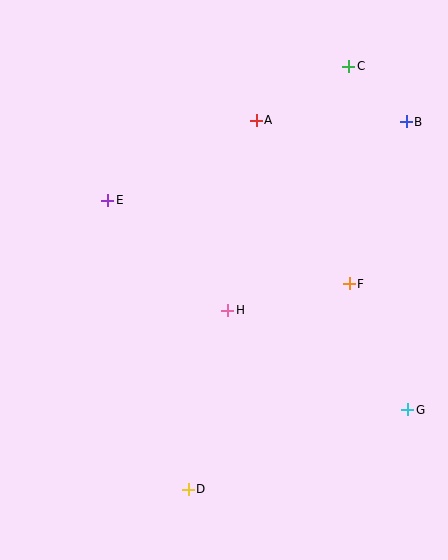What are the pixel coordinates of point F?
Point F is at (349, 284).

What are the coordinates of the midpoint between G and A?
The midpoint between G and A is at (332, 265).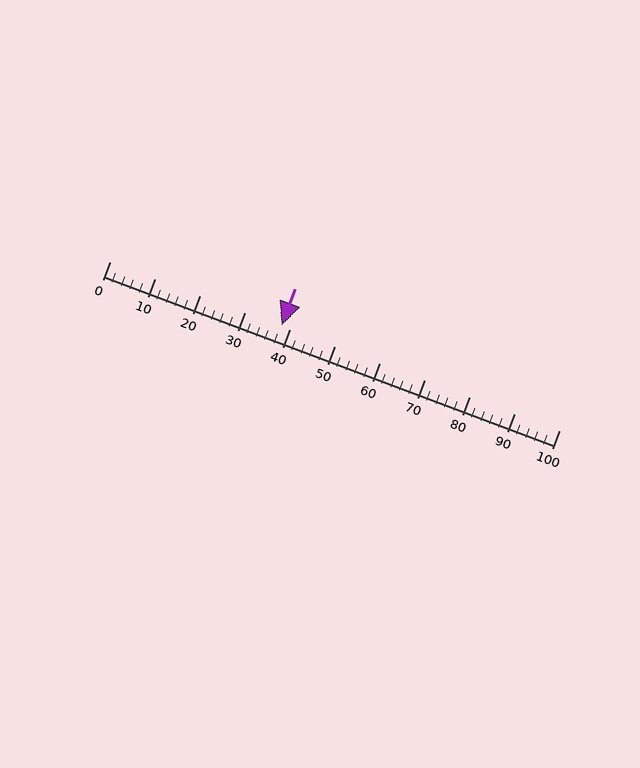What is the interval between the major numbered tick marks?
The major tick marks are spaced 10 units apart.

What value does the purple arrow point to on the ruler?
The purple arrow points to approximately 38.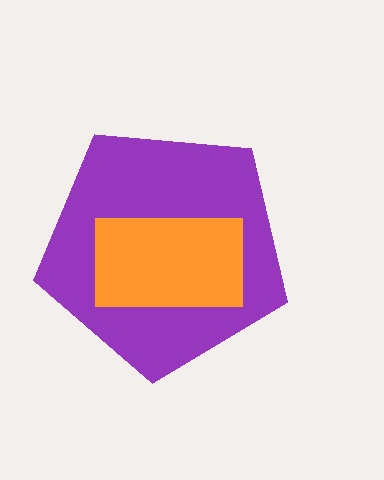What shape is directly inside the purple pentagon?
The orange rectangle.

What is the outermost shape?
The purple pentagon.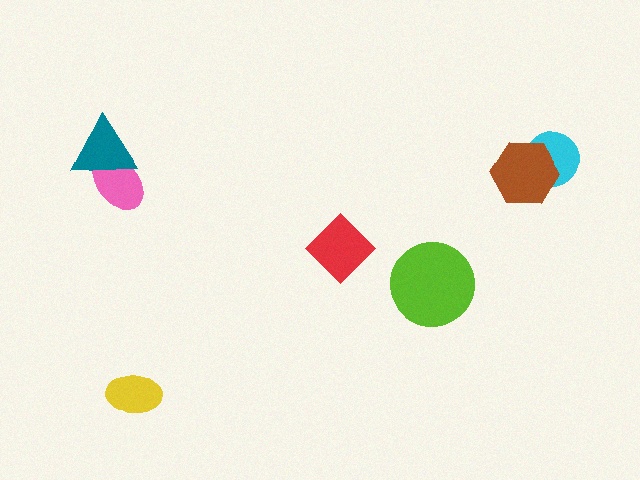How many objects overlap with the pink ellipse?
1 object overlaps with the pink ellipse.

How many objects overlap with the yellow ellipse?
0 objects overlap with the yellow ellipse.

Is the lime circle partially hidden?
No, no other shape covers it.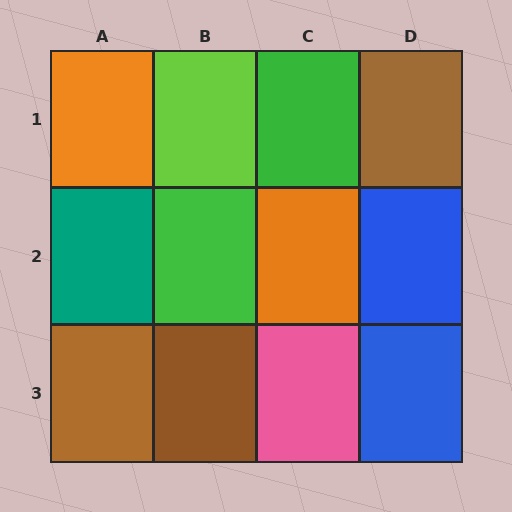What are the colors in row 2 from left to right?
Teal, green, orange, blue.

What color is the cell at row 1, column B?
Lime.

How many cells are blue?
2 cells are blue.